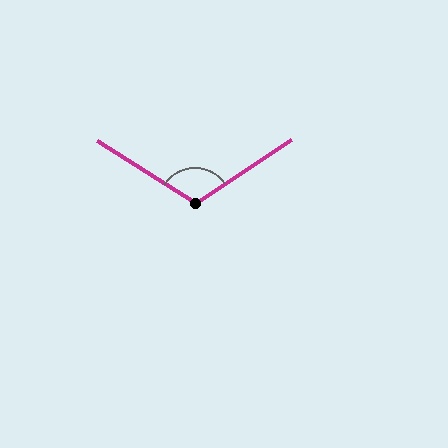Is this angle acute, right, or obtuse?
It is obtuse.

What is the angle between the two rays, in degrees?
Approximately 114 degrees.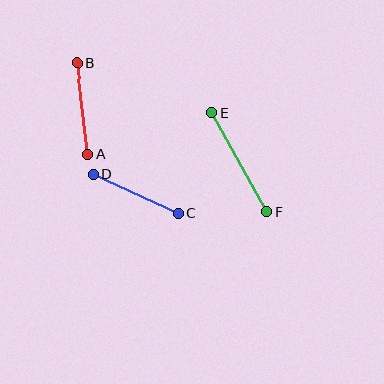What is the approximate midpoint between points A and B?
The midpoint is at approximately (82, 108) pixels.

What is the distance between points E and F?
The distance is approximately 113 pixels.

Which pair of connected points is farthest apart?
Points E and F are farthest apart.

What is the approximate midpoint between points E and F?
The midpoint is at approximately (239, 162) pixels.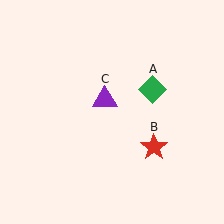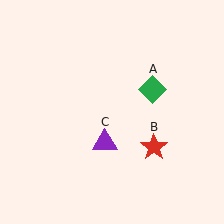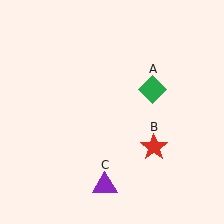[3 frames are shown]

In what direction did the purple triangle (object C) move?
The purple triangle (object C) moved down.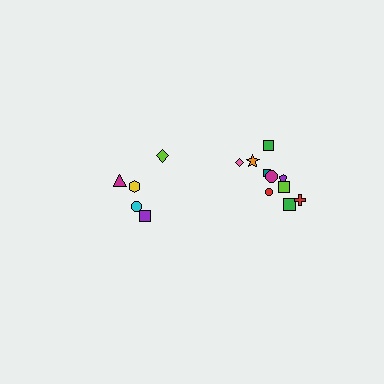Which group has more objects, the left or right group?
The right group.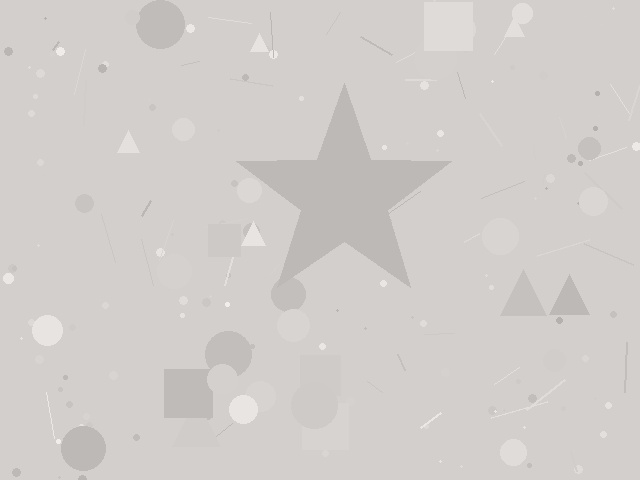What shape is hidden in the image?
A star is hidden in the image.